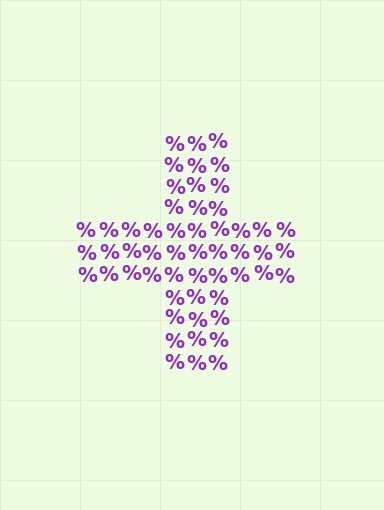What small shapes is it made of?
It is made of small percent signs.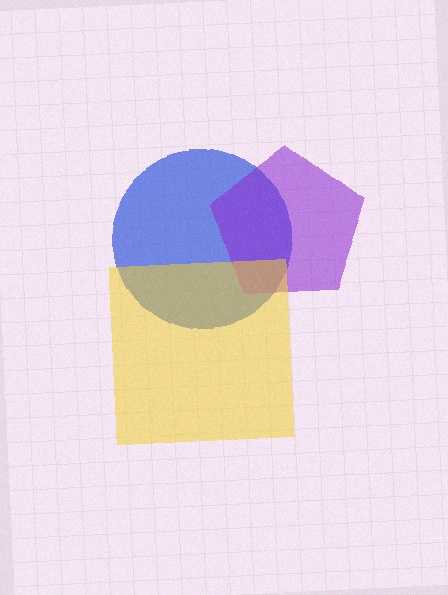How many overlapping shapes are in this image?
There are 3 overlapping shapes in the image.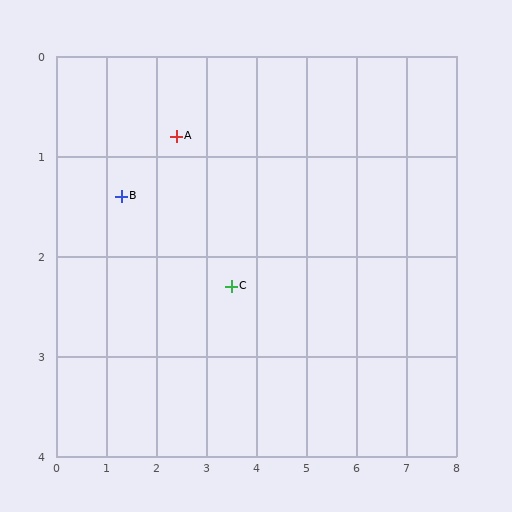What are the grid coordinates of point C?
Point C is at approximately (3.5, 2.3).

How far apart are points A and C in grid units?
Points A and C are about 1.9 grid units apart.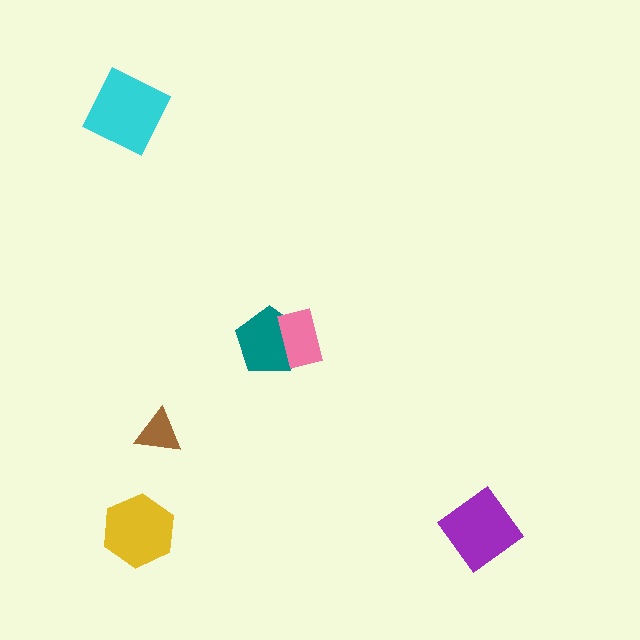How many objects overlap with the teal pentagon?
1 object overlaps with the teal pentagon.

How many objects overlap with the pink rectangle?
1 object overlaps with the pink rectangle.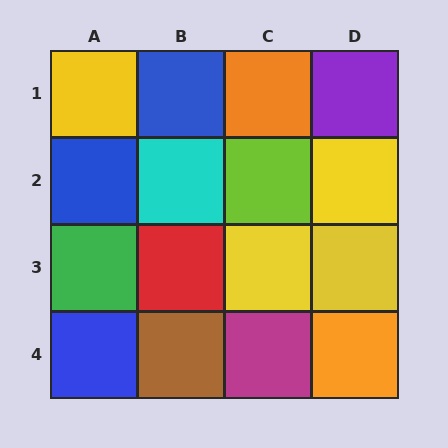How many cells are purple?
1 cell is purple.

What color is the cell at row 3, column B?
Red.